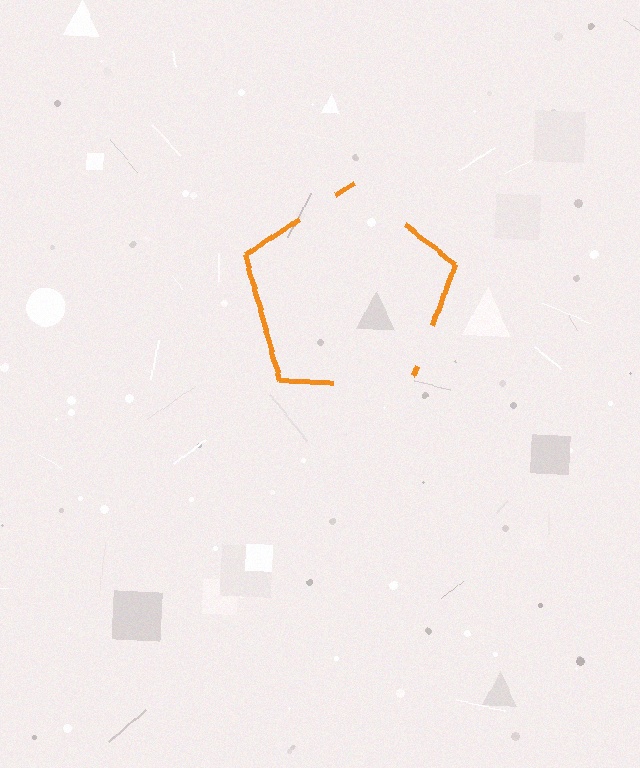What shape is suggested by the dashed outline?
The dashed outline suggests a pentagon.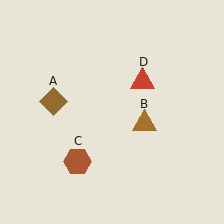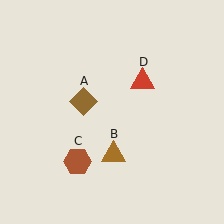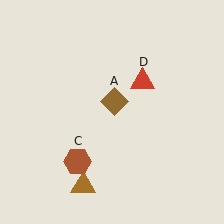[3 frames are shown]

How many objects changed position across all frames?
2 objects changed position: brown diamond (object A), brown triangle (object B).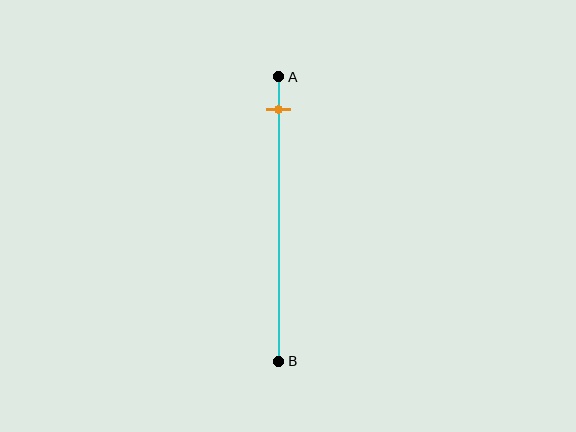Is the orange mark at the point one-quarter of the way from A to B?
No, the mark is at about 10% from A, not at the 25% one-quarter point.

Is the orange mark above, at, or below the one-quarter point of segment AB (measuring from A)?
The orange mark is above the one-quarter point of segment AB.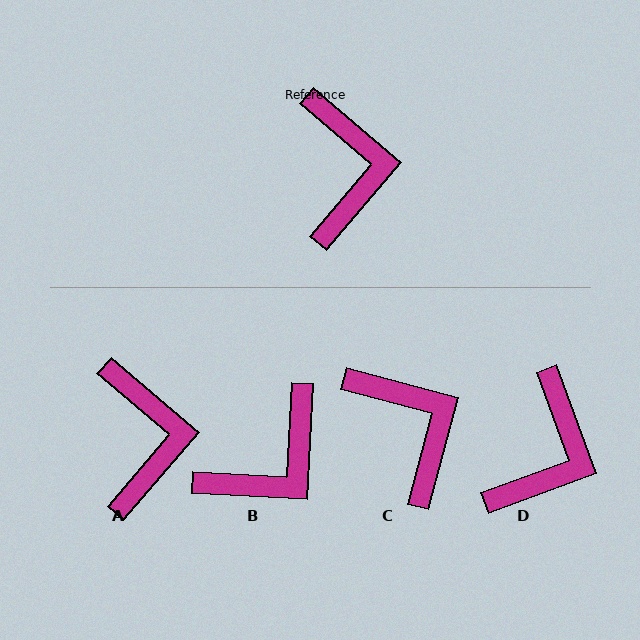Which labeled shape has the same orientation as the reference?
A.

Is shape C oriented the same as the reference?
No, it is off by about 25 degrees.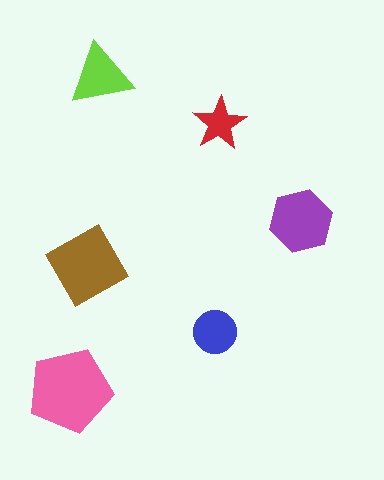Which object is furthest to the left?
The pink pentagon is leftmost.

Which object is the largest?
The pink pentagon.